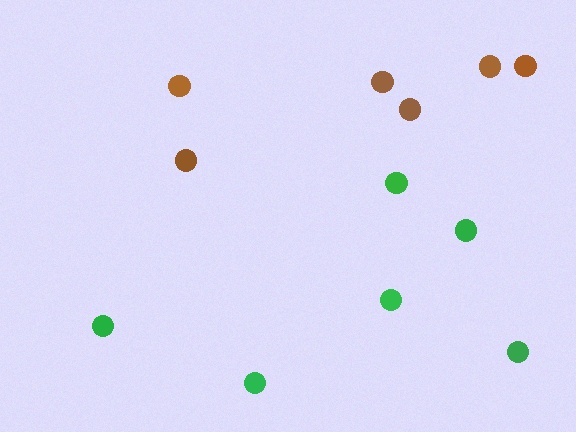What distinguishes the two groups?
There are 2 groups: one group of green circles (6) and one group of brown circles (6).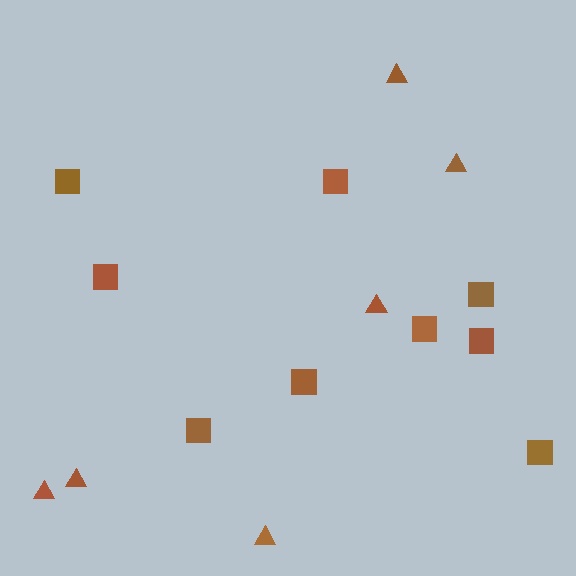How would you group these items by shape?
There are 2 groups: one group of triangles (6) and one group of squares (9).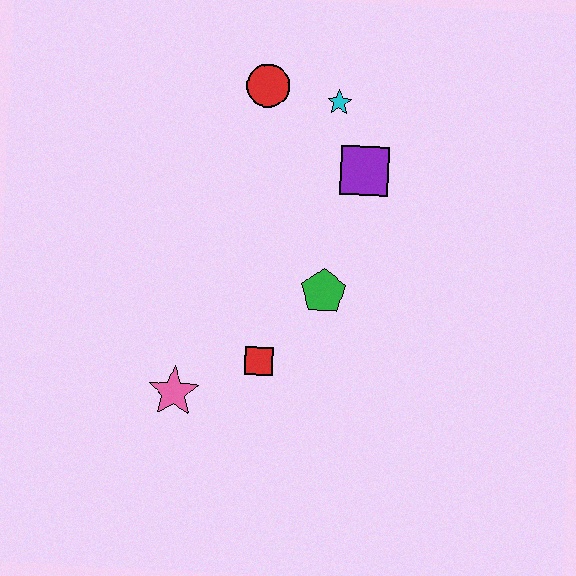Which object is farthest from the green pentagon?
The red circle is farthest from the green pentagon.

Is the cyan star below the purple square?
No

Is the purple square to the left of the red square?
No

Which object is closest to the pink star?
The red square is closest to the pink star.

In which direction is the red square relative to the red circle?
The red square is below the red circle.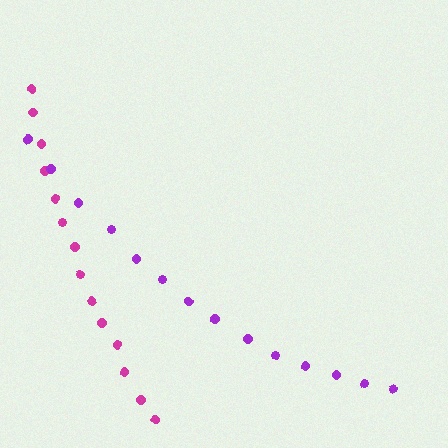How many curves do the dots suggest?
There are 2 distinct paths.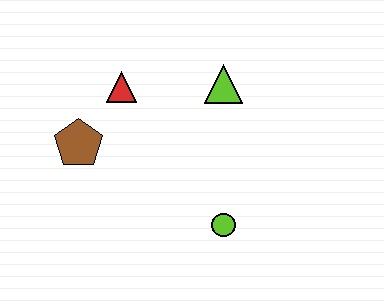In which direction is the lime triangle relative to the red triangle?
The lime triangle is to the right of the red triangle.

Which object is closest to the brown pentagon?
The red triangle is closest to the brown pentagon.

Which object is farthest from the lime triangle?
The brown pentagon is farthest from the lime triangle.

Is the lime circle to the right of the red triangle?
Yes